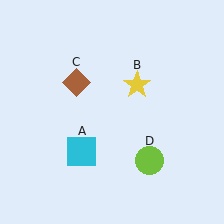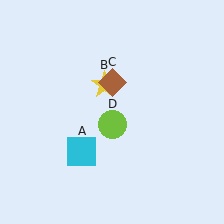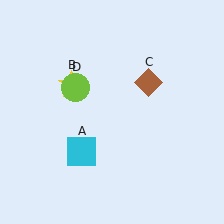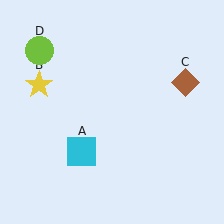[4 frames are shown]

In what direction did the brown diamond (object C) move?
The brown diamond (object C) moved right.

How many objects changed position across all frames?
3 objects changed position: yellow star (object B), brown diamond (object C), lime circle (object D).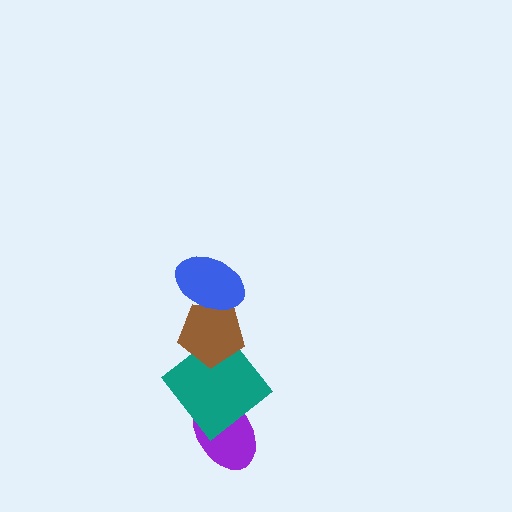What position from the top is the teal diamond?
The teal diamond is 3rd from the top.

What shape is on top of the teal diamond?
The brown pentagon is on top of the teal diamond.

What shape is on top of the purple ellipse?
The teal diamond is on top of the purple ellipse.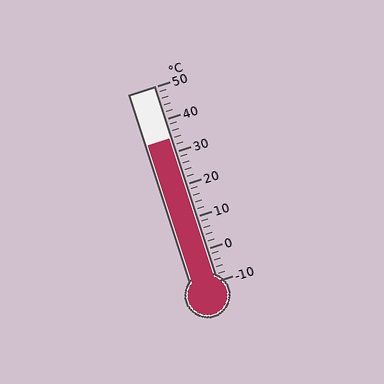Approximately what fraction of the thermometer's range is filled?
The thermometer is filled to approximately 75% of its range.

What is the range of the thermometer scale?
The thermometer scale ranges from -10°C to 50°C.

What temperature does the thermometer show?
The thermometer shows approximately 34°C.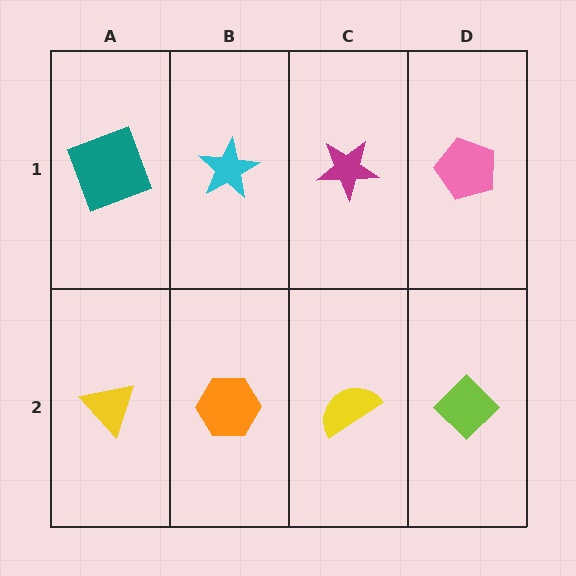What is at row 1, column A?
A teal square.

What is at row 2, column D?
A lime diamond.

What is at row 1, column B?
A cyan star.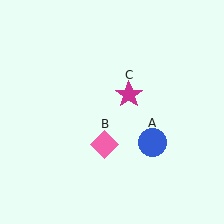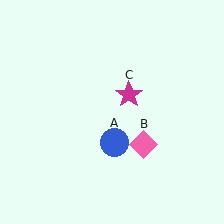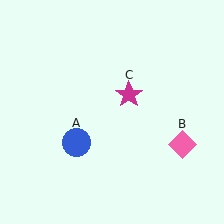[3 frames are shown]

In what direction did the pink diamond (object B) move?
The pink diamond (object B) moved right.